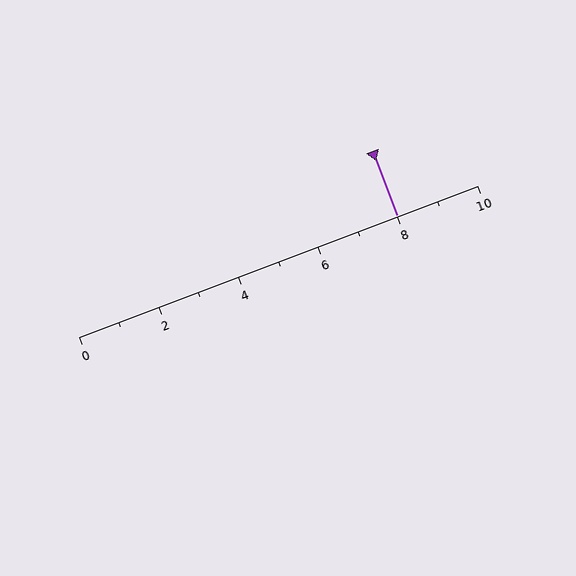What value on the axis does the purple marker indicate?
The marker indicates approximately 8.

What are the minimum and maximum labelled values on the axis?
The axis runs from 0 to 10.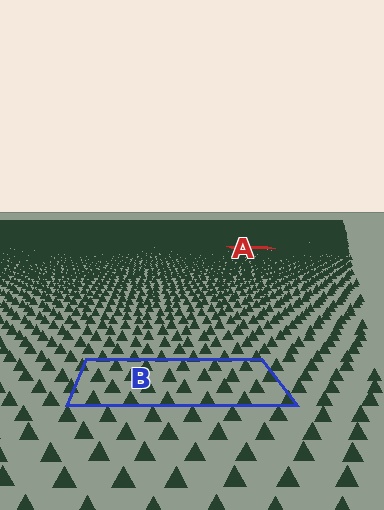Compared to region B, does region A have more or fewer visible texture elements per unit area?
Region A has more texture elements per unit area — they are packed more densely because it is farther away.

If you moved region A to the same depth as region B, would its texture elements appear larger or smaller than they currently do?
They would appear larger. At a closer depth, the same texture elements are projected at a bigger on-screen size.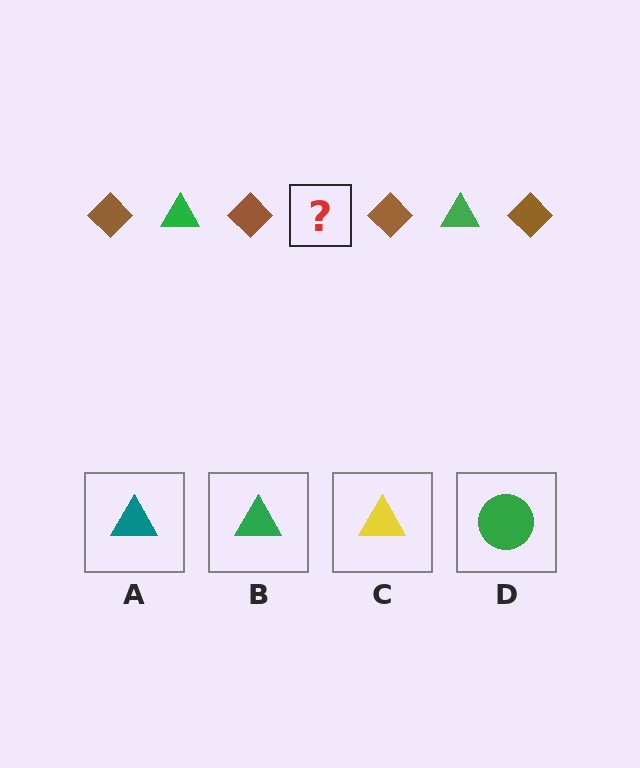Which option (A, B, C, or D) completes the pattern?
B.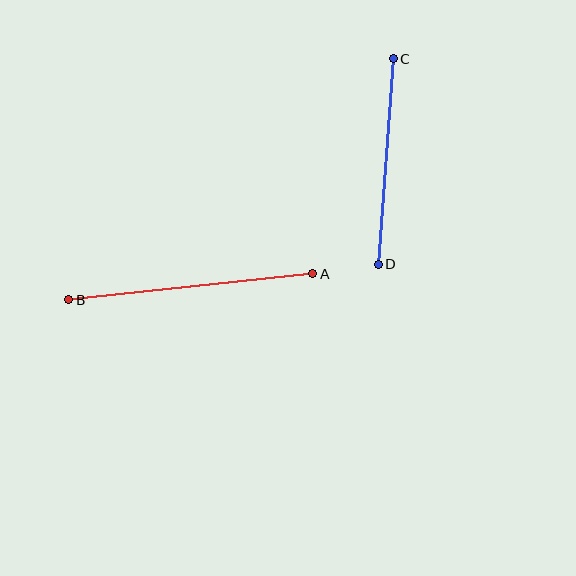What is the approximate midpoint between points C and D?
The midpoint is at approximately (386, 162) pixels.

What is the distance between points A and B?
The distance is approximately 245 pixels.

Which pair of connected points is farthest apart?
Points A and B are farthest apart.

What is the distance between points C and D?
The distance is approximately 206 pixels.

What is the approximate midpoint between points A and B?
The midpoint is at approximately (191, 287) pixels.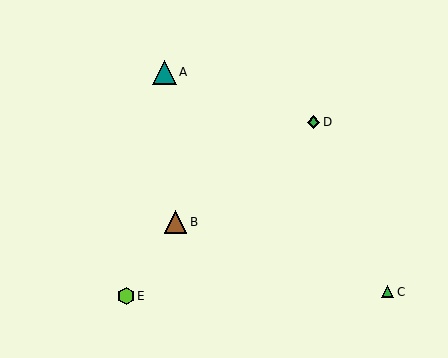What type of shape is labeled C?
Shape C is a green triangle.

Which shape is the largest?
The teal triangle (labeled A) is the largest.